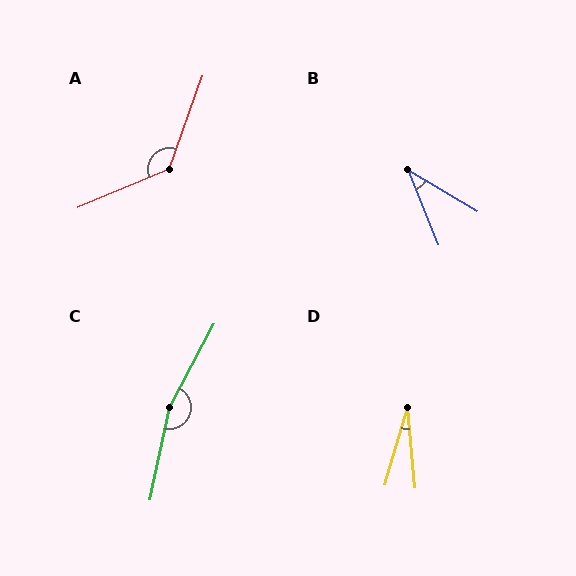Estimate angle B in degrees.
Approximately 37 degrees.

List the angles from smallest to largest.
D (22°), B (37°), A (133°), C (164°).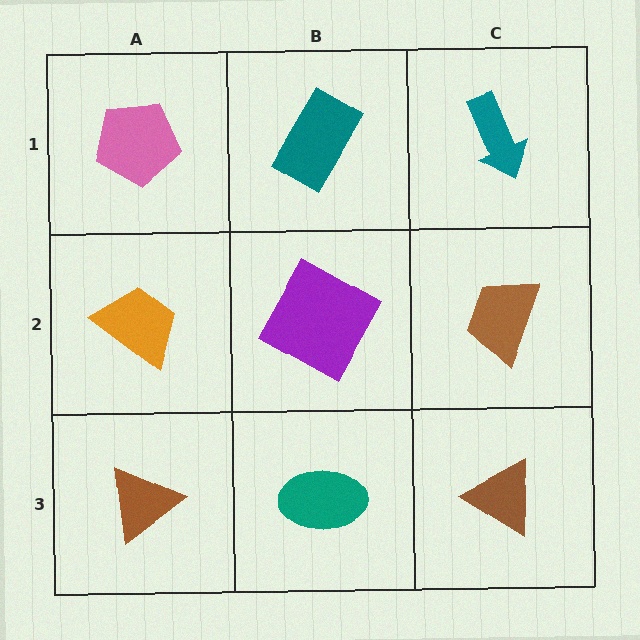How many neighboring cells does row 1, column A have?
2.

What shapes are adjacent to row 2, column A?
A pink pentagon (row 1, column A), a brown triangle (row 3, column A), a purple square (row 2, column B).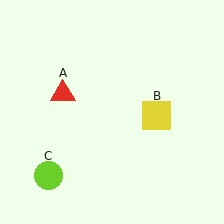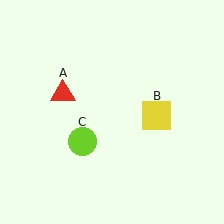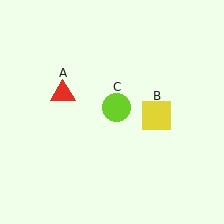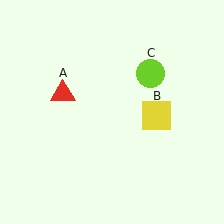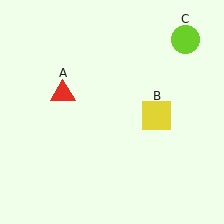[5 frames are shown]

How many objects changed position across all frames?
1 object changed position: lime circle (object C).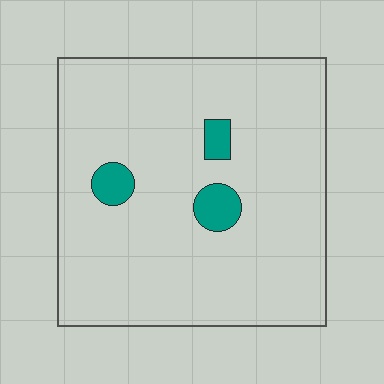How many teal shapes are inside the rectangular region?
3.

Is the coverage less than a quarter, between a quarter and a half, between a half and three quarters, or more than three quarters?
Less than a quarter.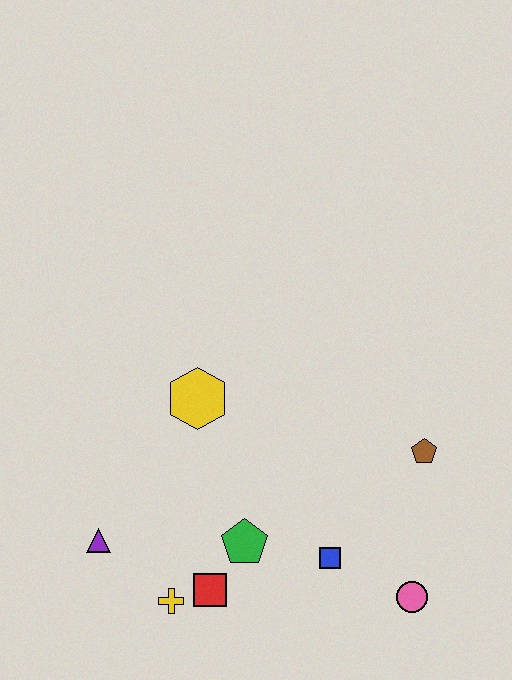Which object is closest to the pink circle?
The blue square is closest to the pink circle.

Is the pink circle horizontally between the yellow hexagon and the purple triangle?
No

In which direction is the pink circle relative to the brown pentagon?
The pink circle is below the brown pentagon.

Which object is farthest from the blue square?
The purple triangle is farthest from the blue square.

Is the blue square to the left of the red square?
No